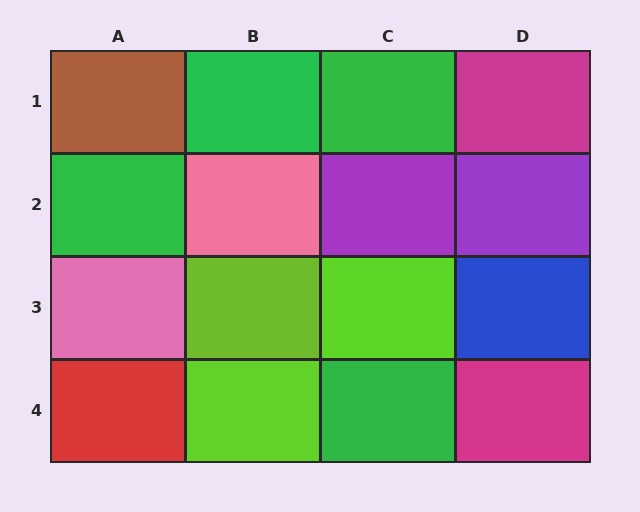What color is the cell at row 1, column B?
Green.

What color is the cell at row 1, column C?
Green.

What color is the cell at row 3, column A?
Pink.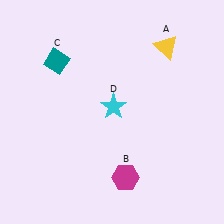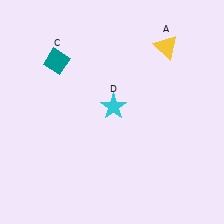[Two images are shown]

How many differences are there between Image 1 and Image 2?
There is 1 difference between the two images.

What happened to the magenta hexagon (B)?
The magenta hexagon (B) was removed in Image 2. It was in the bottom-right area of Image 1.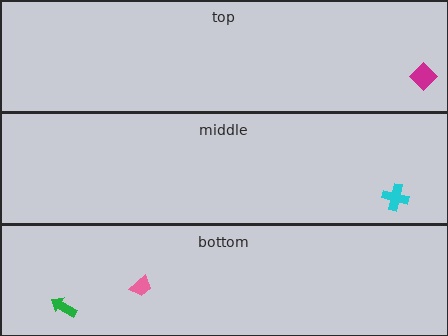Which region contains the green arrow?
The bottom region.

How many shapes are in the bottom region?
2.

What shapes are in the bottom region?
The pink trapezoid, the green arrow.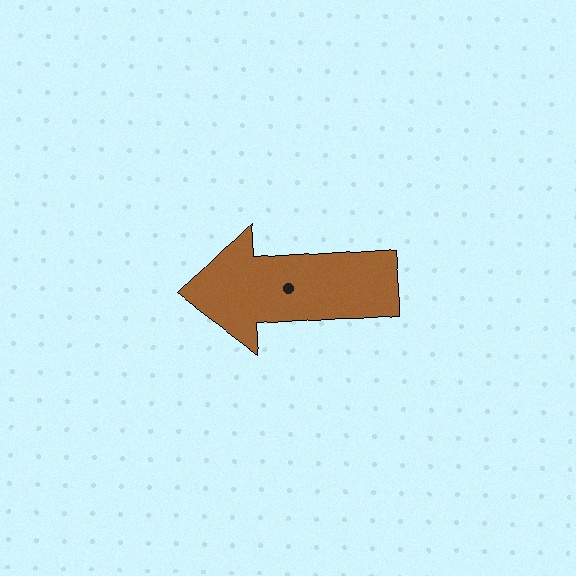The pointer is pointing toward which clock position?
Roughly 9 o'clock.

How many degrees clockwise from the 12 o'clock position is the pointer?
Approximately 266 degrees.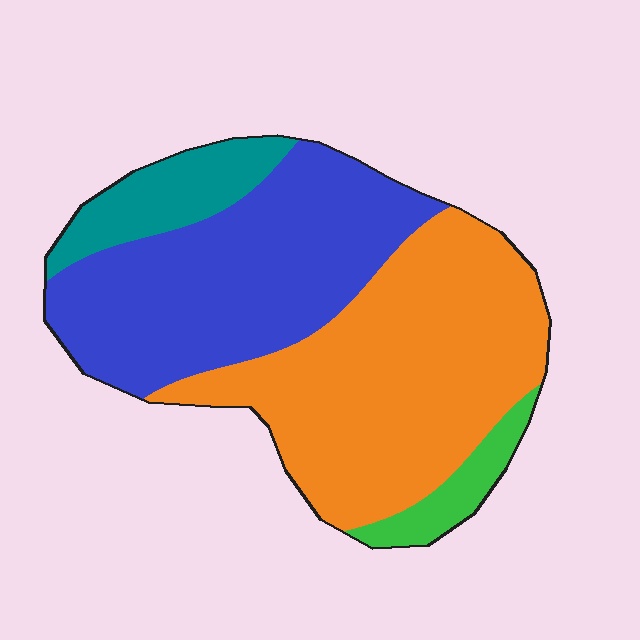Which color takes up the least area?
Green, at roughly 5%.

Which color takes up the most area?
Orange, at roughly 45%.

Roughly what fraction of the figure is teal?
Teal covers about 10% of the figure.